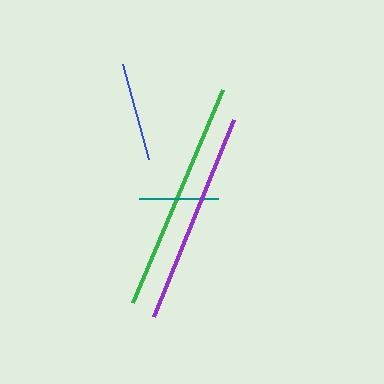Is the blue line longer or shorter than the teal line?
The blue line is longer than the teal line.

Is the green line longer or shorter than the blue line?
The green line is longer than the blue line.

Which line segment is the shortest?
The teal line is the shortest at approximately 79 pixels.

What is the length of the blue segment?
The blue segment is approximately 99 pixels long.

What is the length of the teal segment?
The teal segment is approximately 79 pixels long.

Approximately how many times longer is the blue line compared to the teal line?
The blue line is approximately 1.3 times the length of the teal line.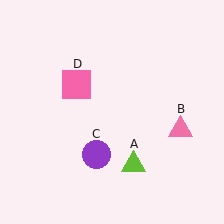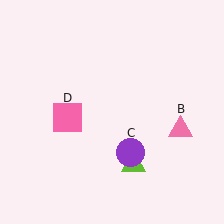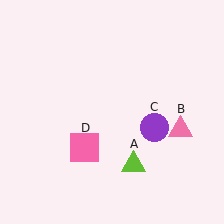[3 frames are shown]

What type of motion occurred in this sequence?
The purple circle (object C), pink square (object D) rotated counterclockwise around the center of the scene.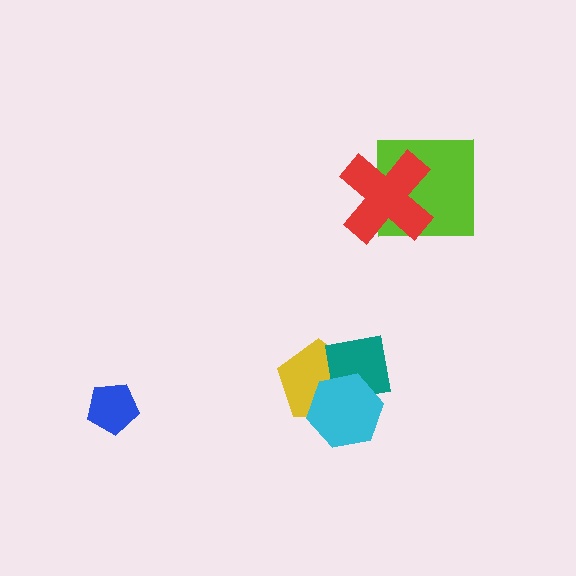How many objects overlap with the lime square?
1 object overlaps with the lime square.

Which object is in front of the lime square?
The red cross is in front of the lime square.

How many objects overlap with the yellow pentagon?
2 objects overlap with the yellow pentagon.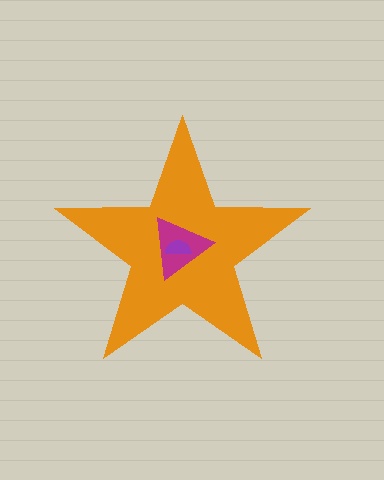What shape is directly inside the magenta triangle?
The purple semicircle.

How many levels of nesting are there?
3.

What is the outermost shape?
The orange star.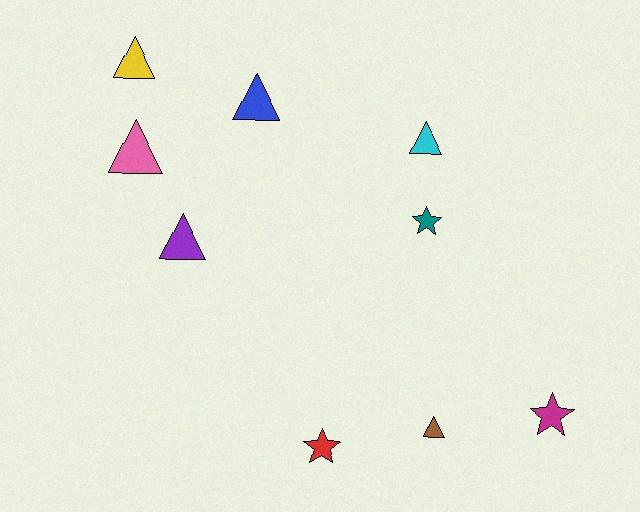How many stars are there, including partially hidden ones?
There are 3 stars.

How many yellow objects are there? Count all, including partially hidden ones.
There is 1 yellow object.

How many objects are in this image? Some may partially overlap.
There are 9 objects.